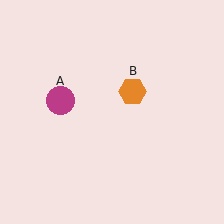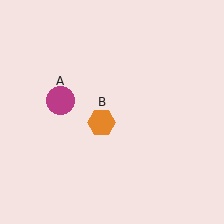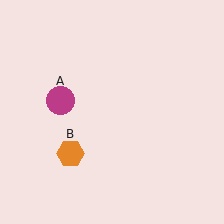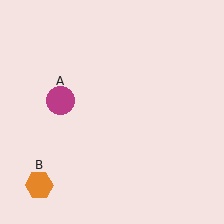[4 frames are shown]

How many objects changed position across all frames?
1 object changed position: orange hexagon (object B).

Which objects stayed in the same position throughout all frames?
Magenta circle (object A) remained stationary.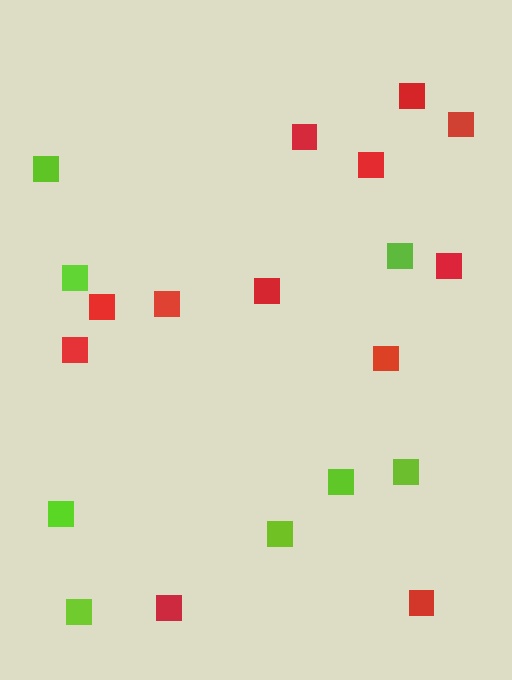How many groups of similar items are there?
There are 2 groups: one group of lime squares (8) and one group of red squares (12).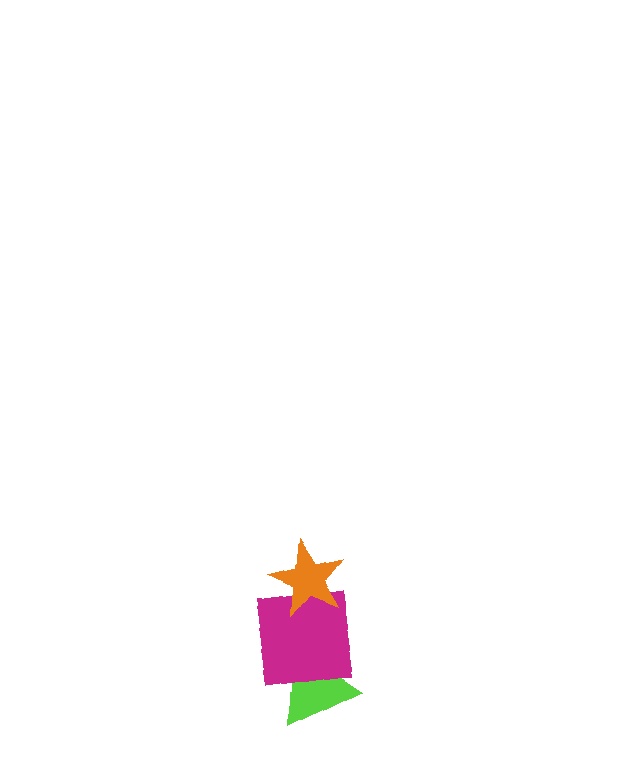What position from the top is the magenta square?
The magenta square is 2nd from the top.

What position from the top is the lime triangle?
The lime triangle is 3rd from the top.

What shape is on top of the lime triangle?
The magenta square is on top of the lime triangle.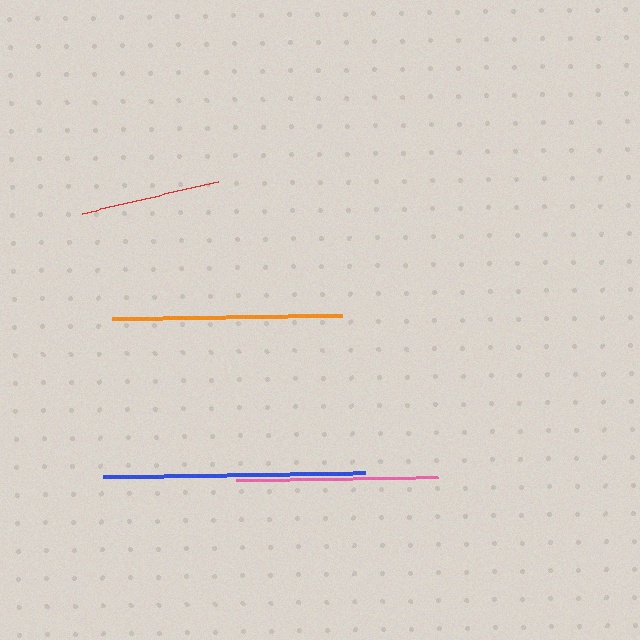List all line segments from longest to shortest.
From longest to shortest: blue, orange, pink, red.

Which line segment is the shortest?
The red line is the shortest at approximately 139 pixels.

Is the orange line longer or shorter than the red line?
The orange line is longer than the red line.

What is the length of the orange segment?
The orange segment is approximately 231 pixels long.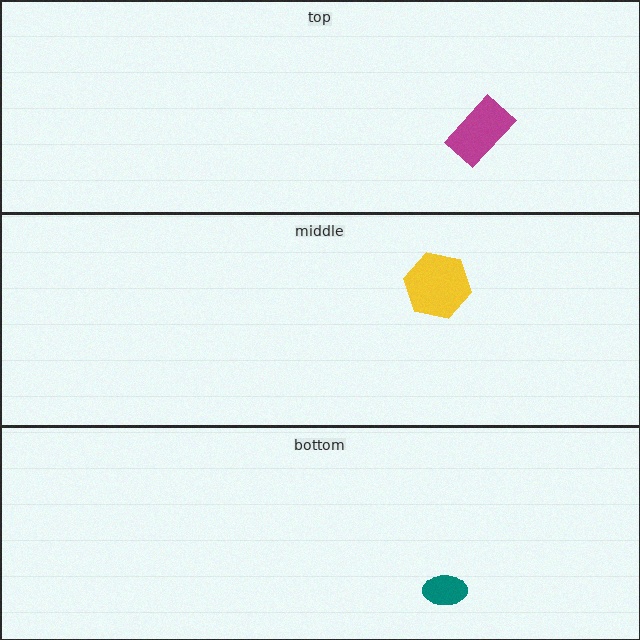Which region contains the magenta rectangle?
The top region.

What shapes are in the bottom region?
The teal ellipse.